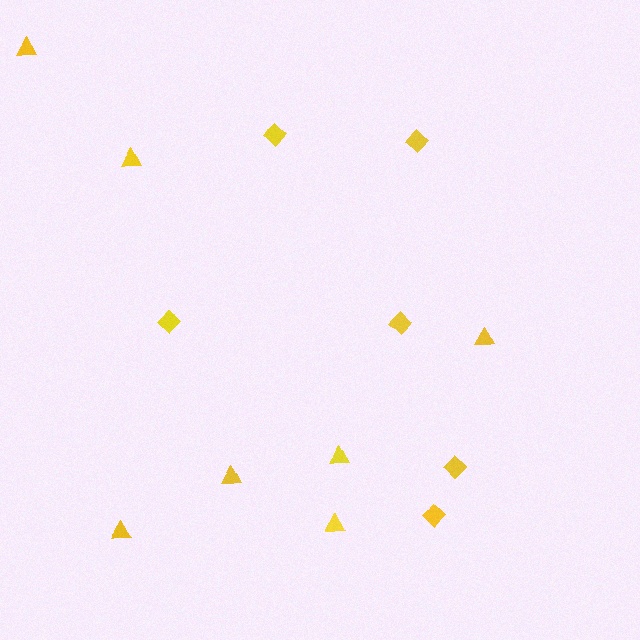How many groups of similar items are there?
There are 2 groups: one group of diamonds (6) and one group of triangles (7).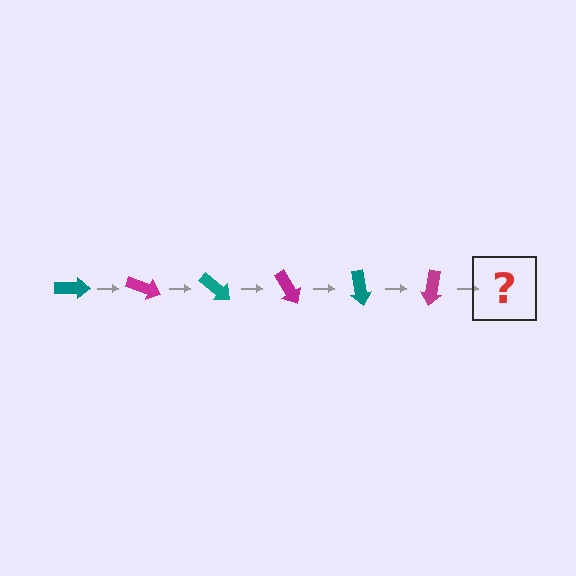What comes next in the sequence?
The next element should be a teal arrow, rotated 120 degrees from the start.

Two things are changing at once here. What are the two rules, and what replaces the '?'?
The two rules are that it rotates 20 degrees each step and the color cycles through teal and magenta. The '?' should be a teal arrow, rotated 120 degrees from the start.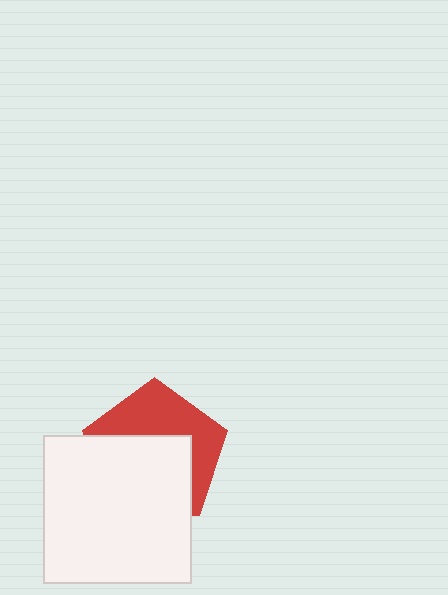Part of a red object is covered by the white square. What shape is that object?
It is a pentagon.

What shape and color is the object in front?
The object in front is a white square.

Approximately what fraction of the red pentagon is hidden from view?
Roughly 55% of the red pentagon is hidden behind the white square.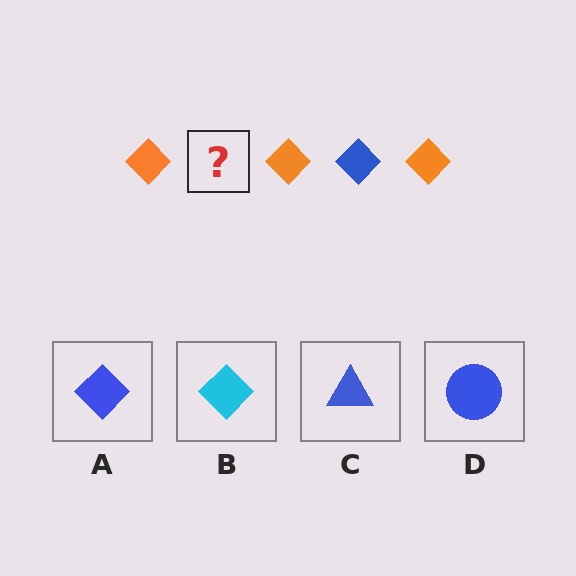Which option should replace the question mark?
Option A.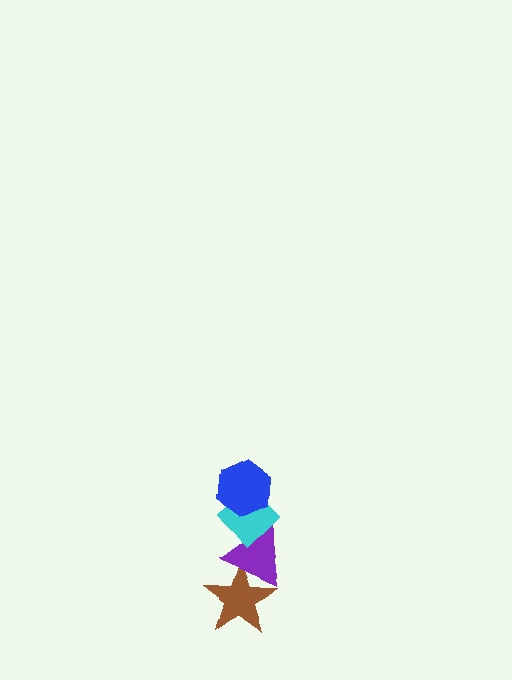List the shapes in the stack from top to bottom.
From top to bottom: the blue hexagon, the cyan diamond, the purple triangle, the brown star.